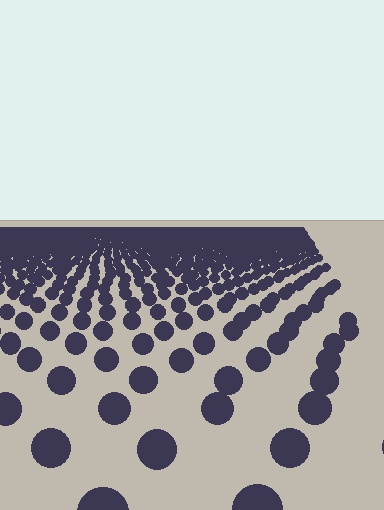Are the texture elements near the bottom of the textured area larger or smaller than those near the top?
Larger. Near the bottom, elements are closer to the viewer and appear at a bigger on-screen size.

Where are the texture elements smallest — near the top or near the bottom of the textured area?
Near the top.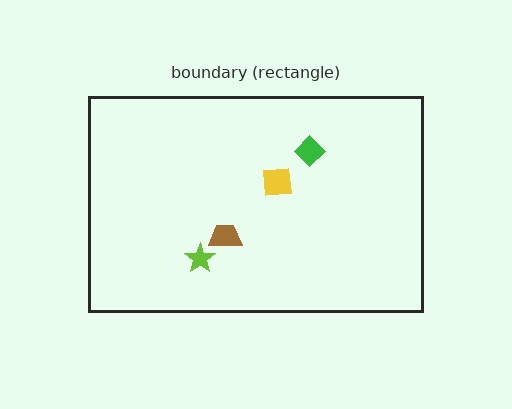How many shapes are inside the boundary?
4 inside, 0 outside.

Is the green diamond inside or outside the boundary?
Inside.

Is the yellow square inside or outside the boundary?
Inside.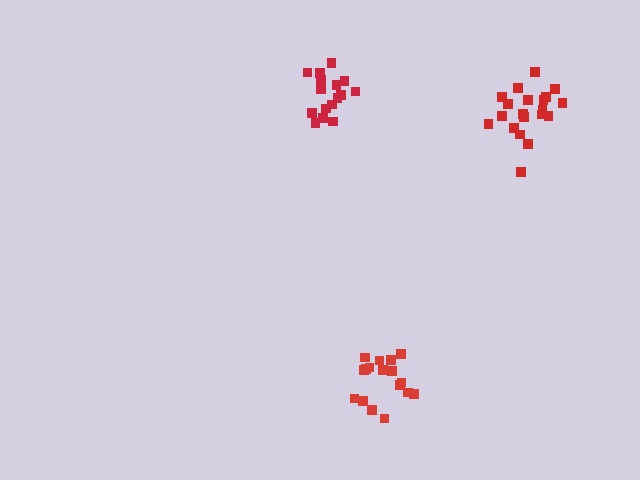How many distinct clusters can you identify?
There are 3 distinct clusters.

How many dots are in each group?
Group 1: 17 dots, Group 2: 16 dots, Group 3: 20 dots (53 total).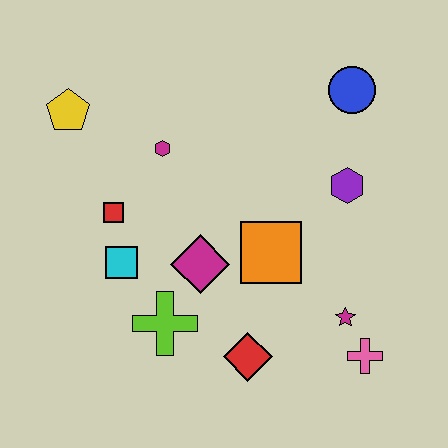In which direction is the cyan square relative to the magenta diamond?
The cyan square is to the left of the magenta diamond.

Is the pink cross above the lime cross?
No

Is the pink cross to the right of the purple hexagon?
Yes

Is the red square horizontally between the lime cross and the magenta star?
No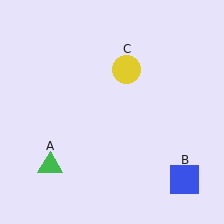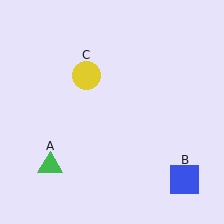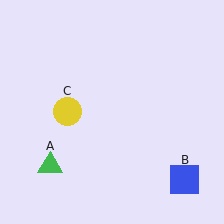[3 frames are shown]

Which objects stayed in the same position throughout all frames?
Green triangle (object A) and blue square (object B) remained stationary.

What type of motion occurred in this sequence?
The yellow circle (object C) rotated counterclockwise around the center of the scene.